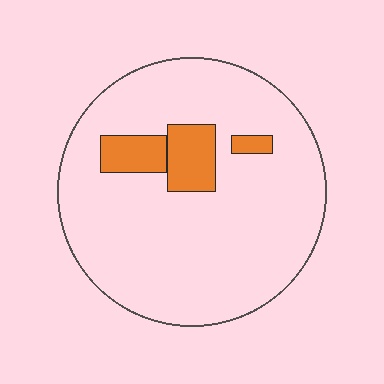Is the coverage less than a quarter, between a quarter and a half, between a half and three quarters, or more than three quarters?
Less than a quarter.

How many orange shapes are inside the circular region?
3.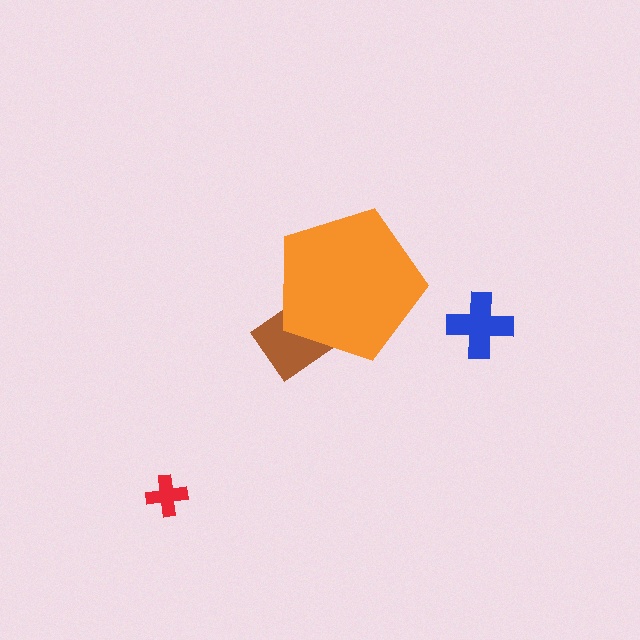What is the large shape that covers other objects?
An orange pentagon.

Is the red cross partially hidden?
No, the red cross is fully visible.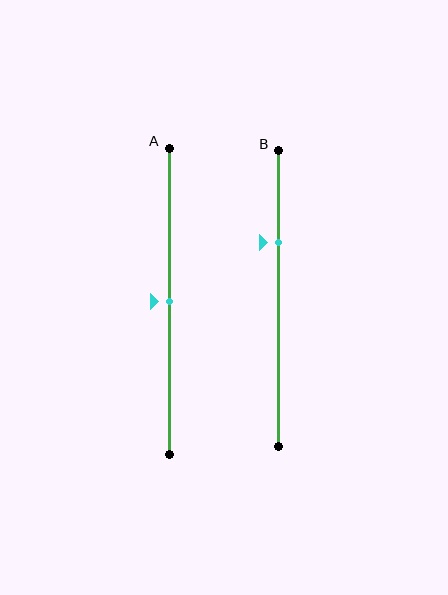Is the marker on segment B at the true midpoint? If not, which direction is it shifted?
No, the marker on segment B is shifted upward by about 19% of the segment length.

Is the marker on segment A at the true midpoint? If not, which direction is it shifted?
Yes, the marker on segment A is at the true midpoint.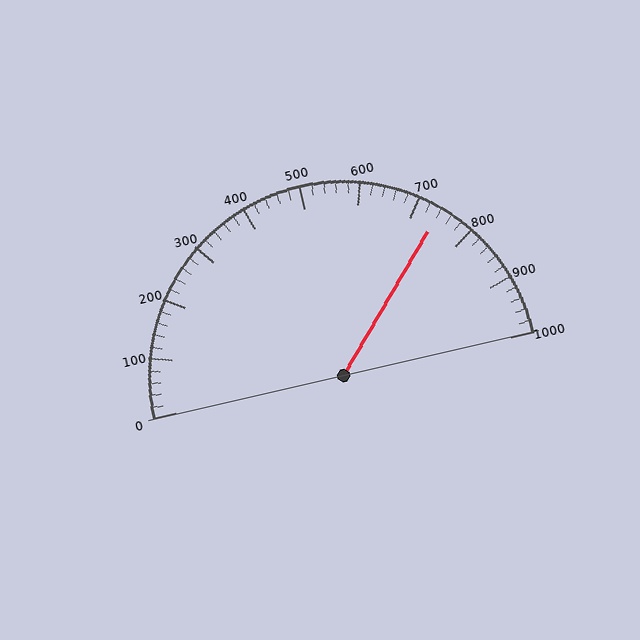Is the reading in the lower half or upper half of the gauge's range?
The reading is in the upper half of the range (0 to 1000).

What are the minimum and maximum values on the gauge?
The gauge ranges from 0 to 1000.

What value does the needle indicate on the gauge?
The needle indicates approximately 740.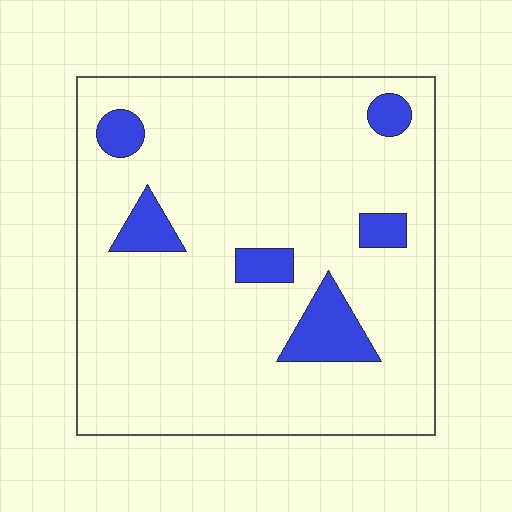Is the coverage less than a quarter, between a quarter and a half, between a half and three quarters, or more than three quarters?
Less than a quarter.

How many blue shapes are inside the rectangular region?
6.